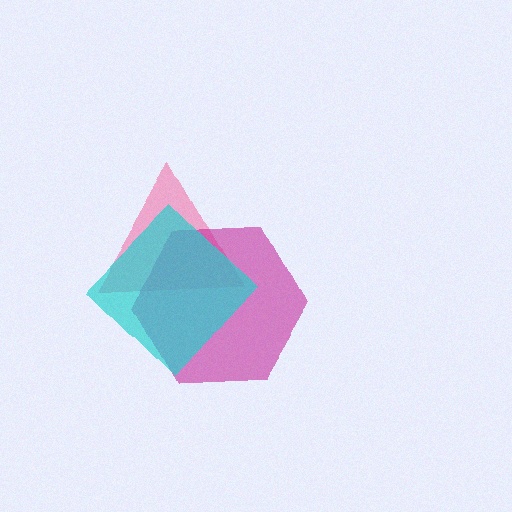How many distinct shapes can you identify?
There are 3 distinct shapes: a pink triangle, a magenta hexagon, a cyan diamond.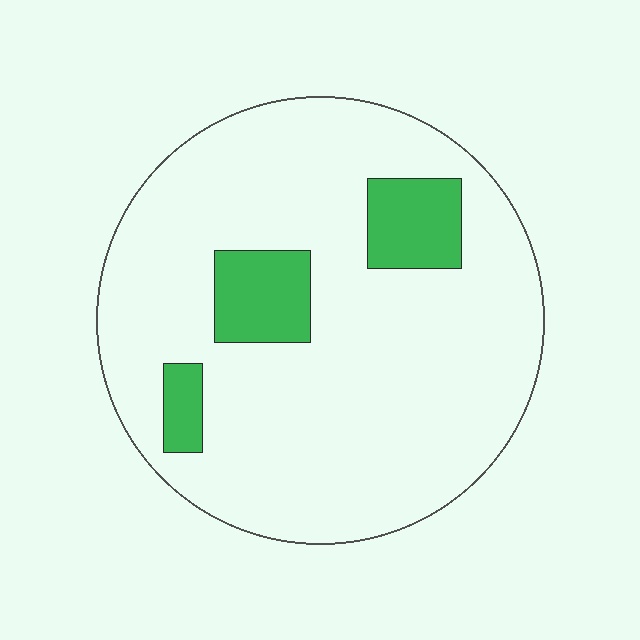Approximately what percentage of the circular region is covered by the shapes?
Approximately 15%.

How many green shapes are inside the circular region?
3.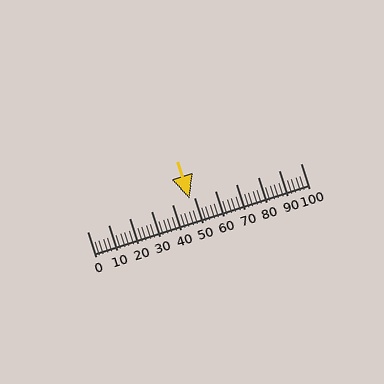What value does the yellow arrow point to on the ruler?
The yellow arrow points to approximately 48.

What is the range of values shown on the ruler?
The ruler shows values from 0 to 100.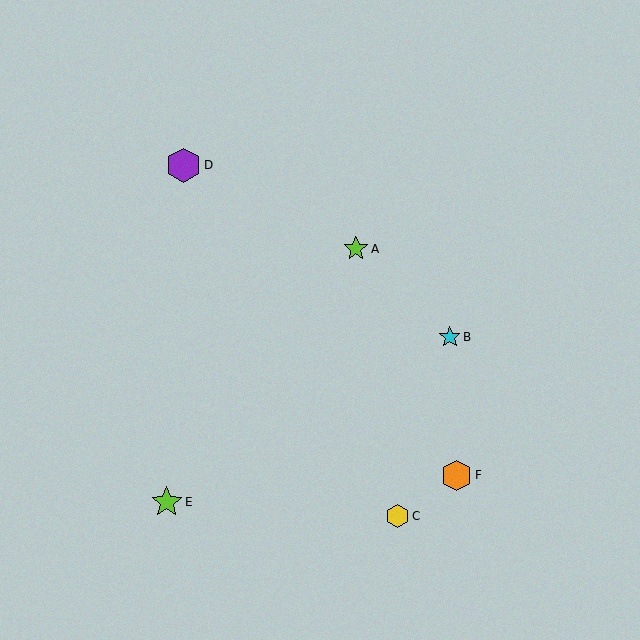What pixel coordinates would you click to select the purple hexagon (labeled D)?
Click at (184, 165) to select the purple hexagon D.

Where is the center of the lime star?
The center of the lime star is at (356, 249).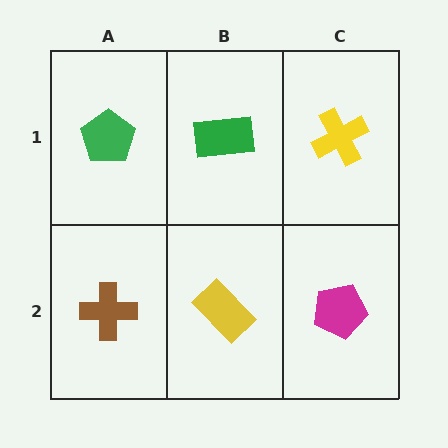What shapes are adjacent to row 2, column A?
A green pentagon (row 1, column A), a yellow rectangle (row 2, column B).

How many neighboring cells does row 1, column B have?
3.